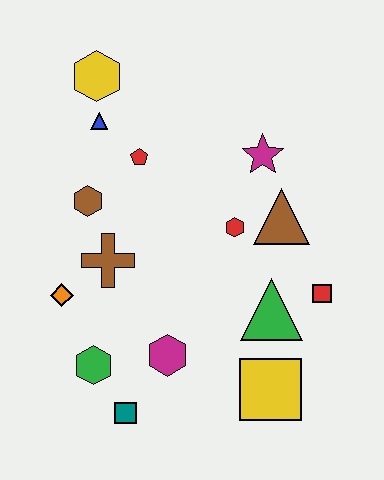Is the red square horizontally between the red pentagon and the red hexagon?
No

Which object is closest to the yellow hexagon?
The blue triangle is closest to the yellow hexagon.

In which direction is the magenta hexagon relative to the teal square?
The magenta hexagon is above the teal square.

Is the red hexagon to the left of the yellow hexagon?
No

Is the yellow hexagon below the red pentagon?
No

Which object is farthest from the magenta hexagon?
The yellow hexagon is farthest from the magenta hexagon.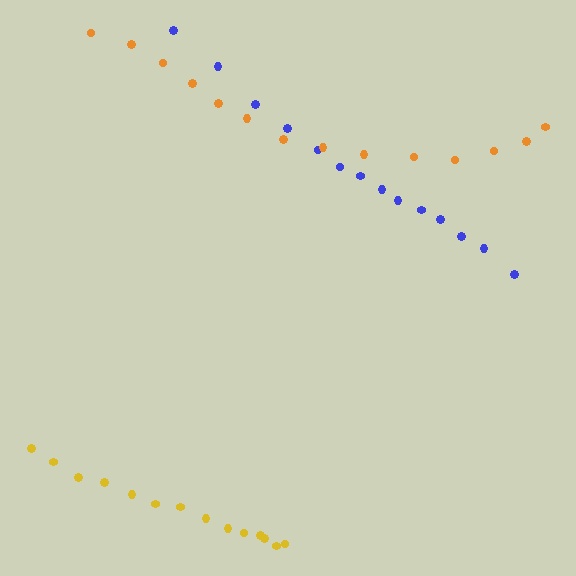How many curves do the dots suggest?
There are 3 distinct paths.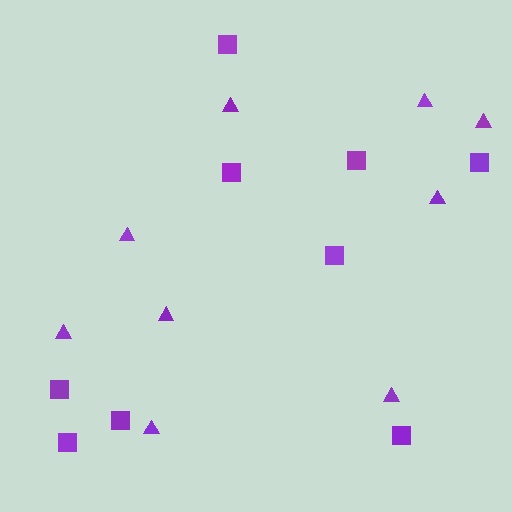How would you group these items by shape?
There are 2 groups: one group of triangles (9) and one group of squares (9).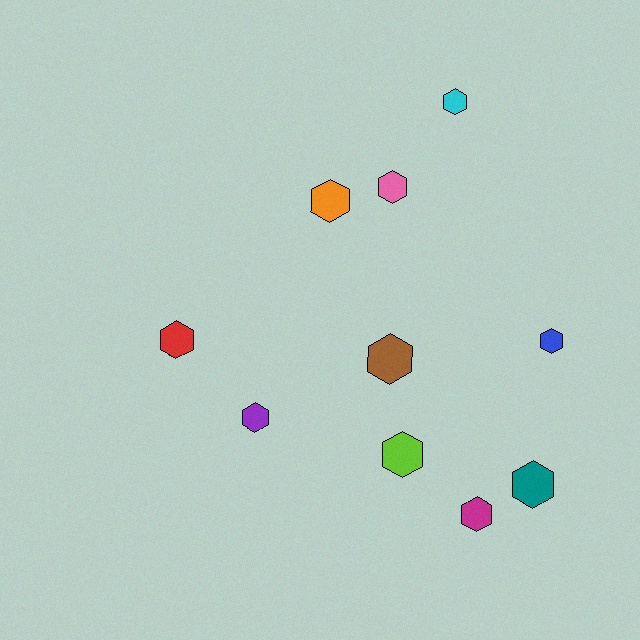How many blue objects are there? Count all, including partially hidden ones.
There is 1 blue object.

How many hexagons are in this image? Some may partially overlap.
There are 10 hexagons.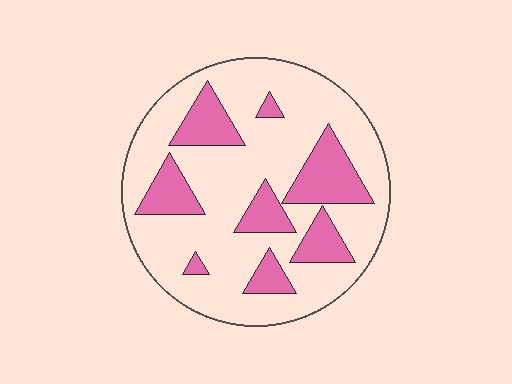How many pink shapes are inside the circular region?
8.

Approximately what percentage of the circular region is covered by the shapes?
Approximately 25%.